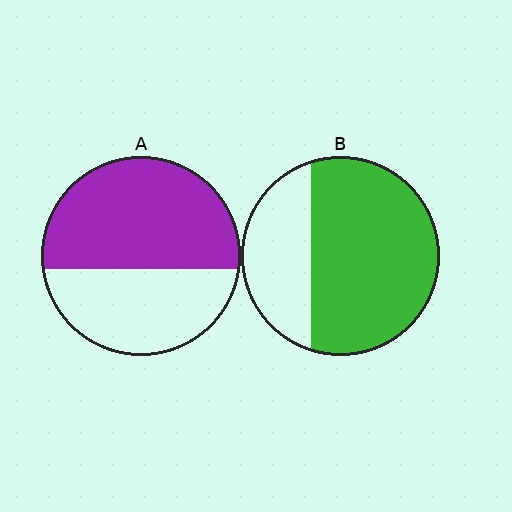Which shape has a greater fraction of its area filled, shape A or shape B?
Shape B.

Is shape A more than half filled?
Yes.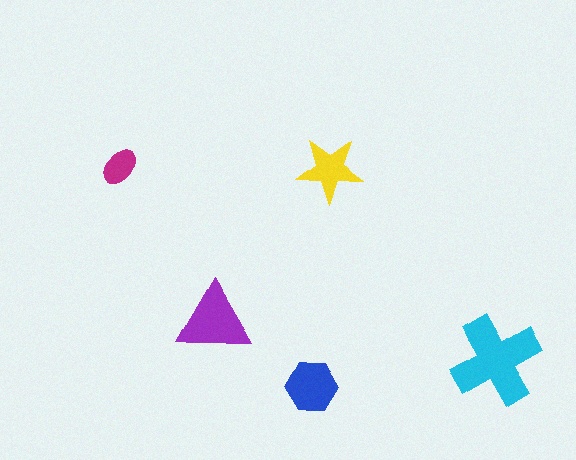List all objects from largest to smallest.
The cyan cross, the purple triangle, the blue hexagon, the yellow star, the magenta ellipse.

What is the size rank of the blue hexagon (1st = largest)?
3rd.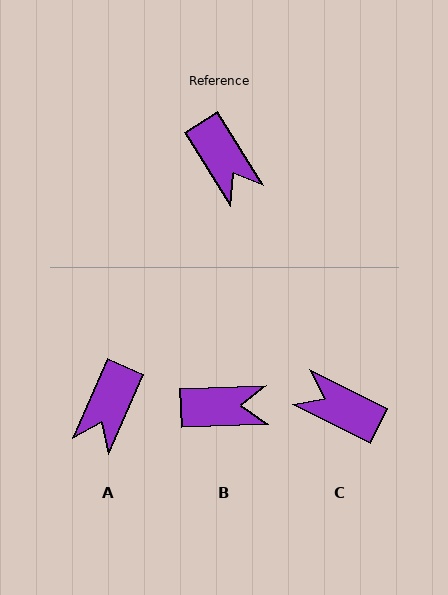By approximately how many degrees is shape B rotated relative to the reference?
Approximately 60 degrees counter-clockwise.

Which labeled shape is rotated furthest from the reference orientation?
C, about 148 degrees away.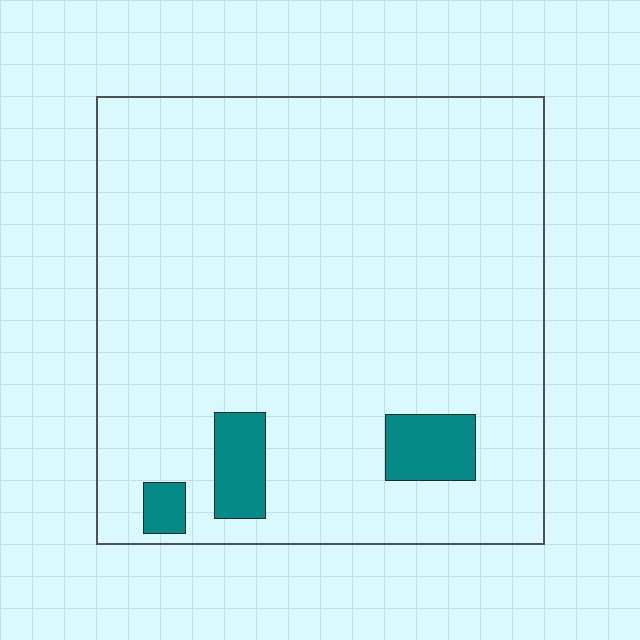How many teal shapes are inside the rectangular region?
3.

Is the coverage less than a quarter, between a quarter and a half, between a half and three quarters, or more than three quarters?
Less than a quarter.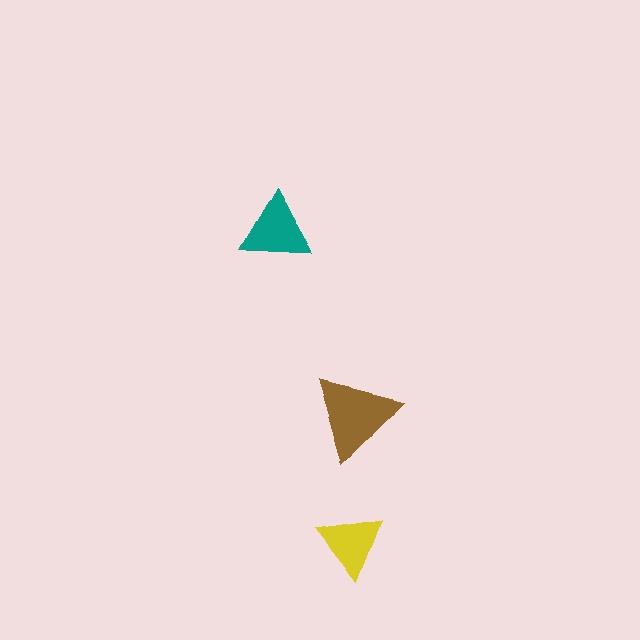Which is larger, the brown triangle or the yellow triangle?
The brown one.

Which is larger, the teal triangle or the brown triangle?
The brown one.